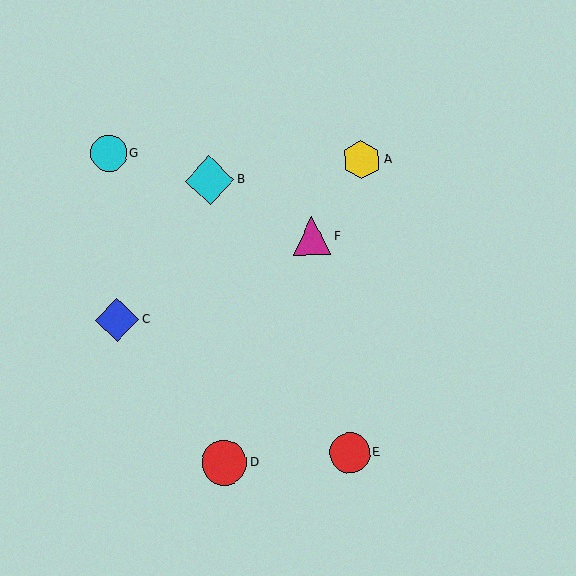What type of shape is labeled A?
Shape A is a yellow hexagon.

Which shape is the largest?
The cyan diamond (labeled B) is the largest.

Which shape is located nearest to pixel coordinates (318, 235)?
The magenta triangle (labeled F) at (312, 236) is nearest to that location.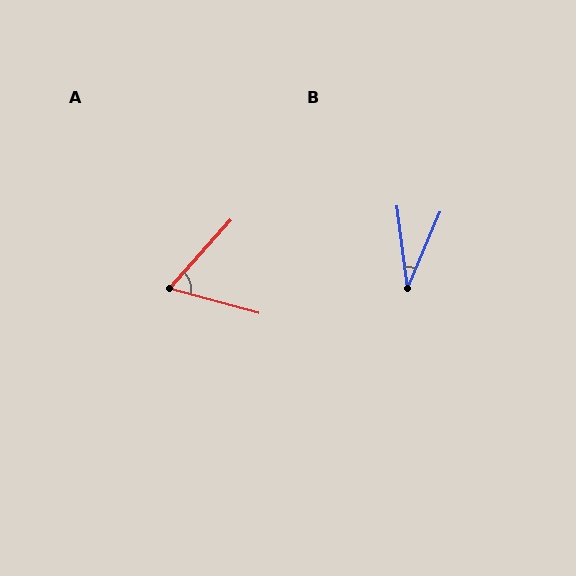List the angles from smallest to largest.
B (30°), A (63°).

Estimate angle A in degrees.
Approximately 63 degrees.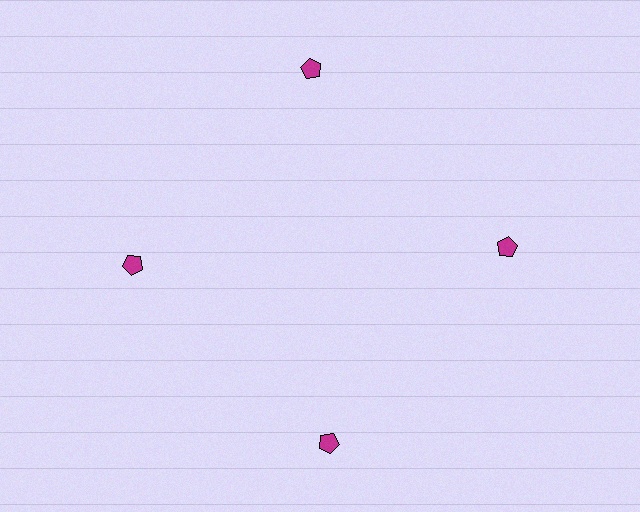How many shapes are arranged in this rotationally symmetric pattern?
There are 4 shapes, arranged in 4 groups of 1.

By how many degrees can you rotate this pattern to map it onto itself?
The pattern maps onto itself every 90 degrees of rotation.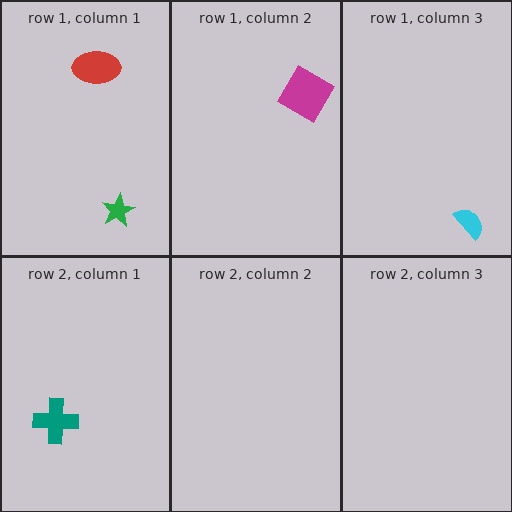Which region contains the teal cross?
The row 2, column 1 region.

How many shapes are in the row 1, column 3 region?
1.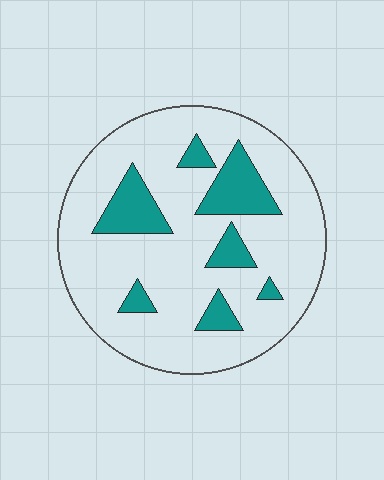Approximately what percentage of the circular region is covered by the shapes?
Approximately 20%.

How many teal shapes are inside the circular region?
7.